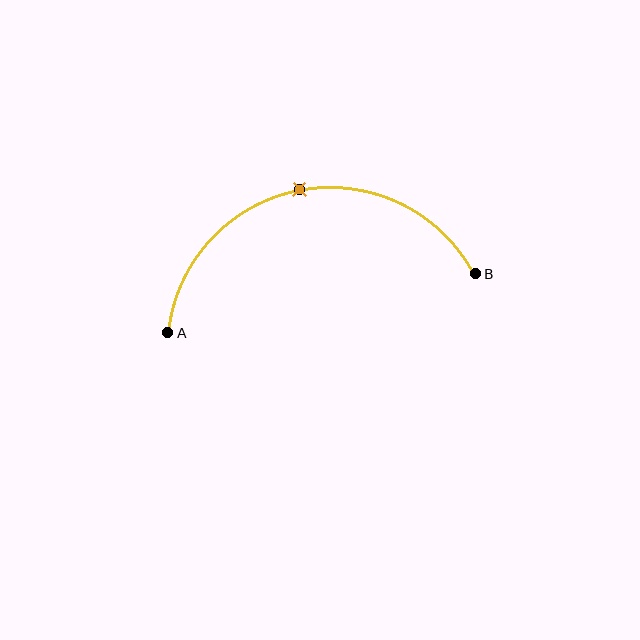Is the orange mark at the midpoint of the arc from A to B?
Yes. The orange mark lies on the arc at equal arc-length from both A and B — it is the arc midpoint.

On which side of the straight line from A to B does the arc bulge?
The arc bulges above the straight line connecting A and B.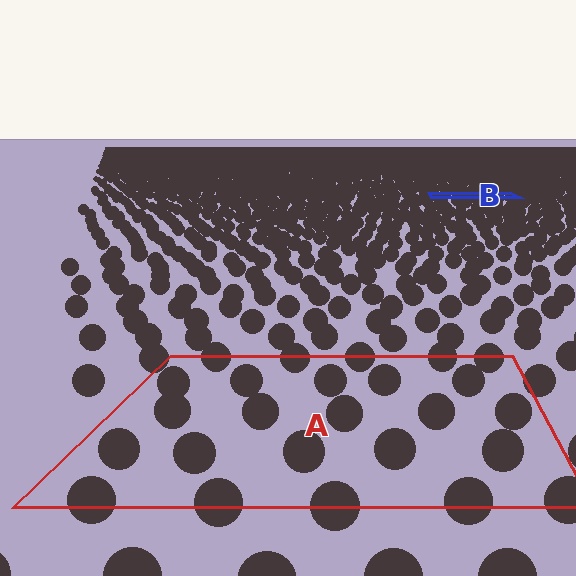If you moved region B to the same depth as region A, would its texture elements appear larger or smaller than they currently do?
They would appear larger. At a closer depth, the same texture elements are projected at a bigger on-screen size.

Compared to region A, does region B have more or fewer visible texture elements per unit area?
Region B has more texture elements per unit area — they are packed more densely because it is farther away.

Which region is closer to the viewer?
Region A is closer. The texture elements there are larger and more spread out.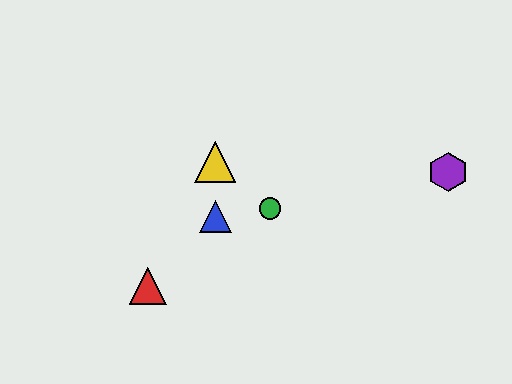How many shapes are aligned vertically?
2 shapes (the blue triangle, the yellow triangle) are aligned vertically.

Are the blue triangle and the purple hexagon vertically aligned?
No, the blue triangle is at x≈215 and the purple hexagon is at x≈448.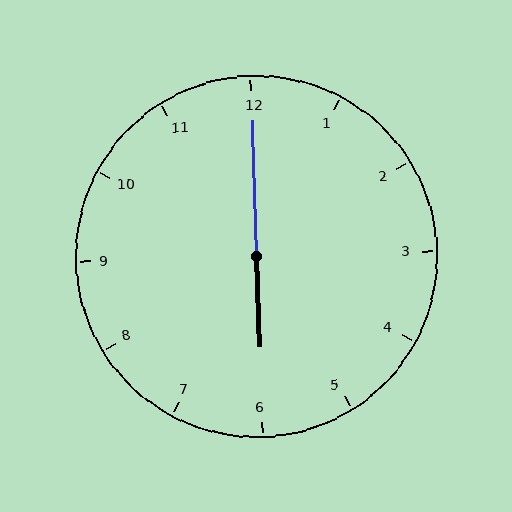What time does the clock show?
6:00.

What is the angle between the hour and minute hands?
Approximately 180 degrees.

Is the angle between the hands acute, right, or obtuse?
It is obtuse.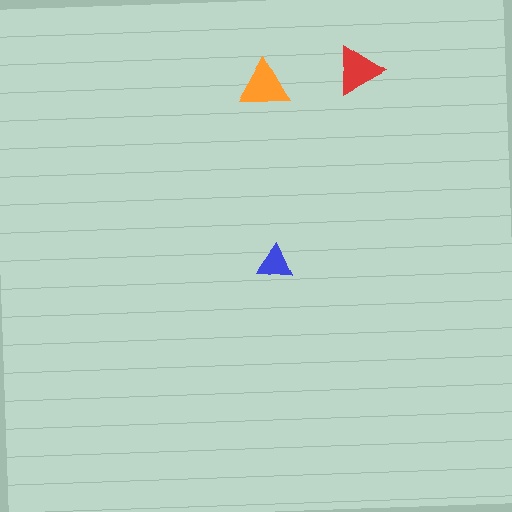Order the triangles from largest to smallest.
the orange one, the red one, the blue one.